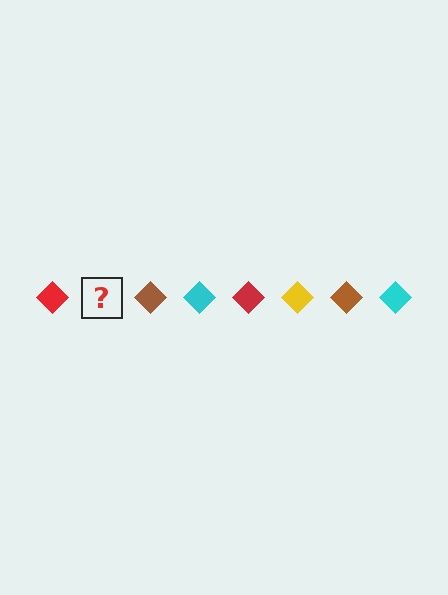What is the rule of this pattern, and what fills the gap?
The rule is that the pattern cycles through red, yellow, brown, cyan diamonds. The gap should be filled with a yellow diamond.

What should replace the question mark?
The question mark should be replaced with a yellow diamond.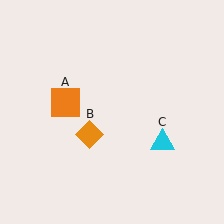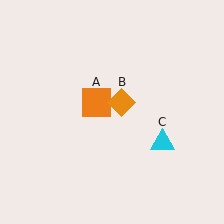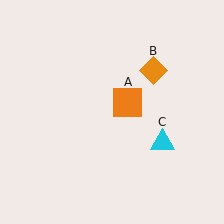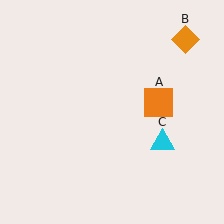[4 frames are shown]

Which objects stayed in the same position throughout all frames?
Cyan triangle (object C) remained stationary.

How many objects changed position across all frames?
2 objects changed position: orange square (object A), orange diamond (object B).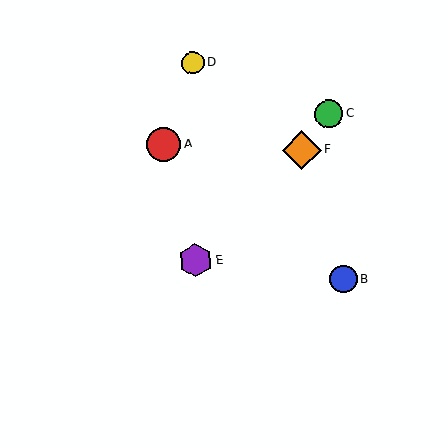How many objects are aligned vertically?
2 objects (D, E) are aligned vertically.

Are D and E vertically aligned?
Yes, both are at x≈193.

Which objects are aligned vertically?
Objects D, E are aligned vertically.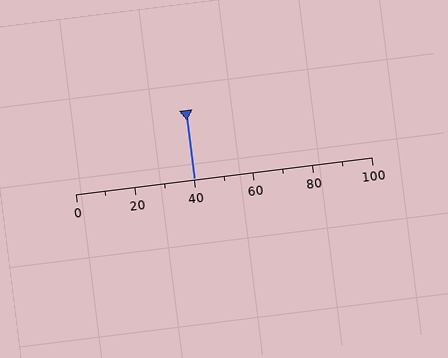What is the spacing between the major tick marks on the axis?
The major ticks are spaced 20 apart.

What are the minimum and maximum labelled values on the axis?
The axis runs from 0 to 100.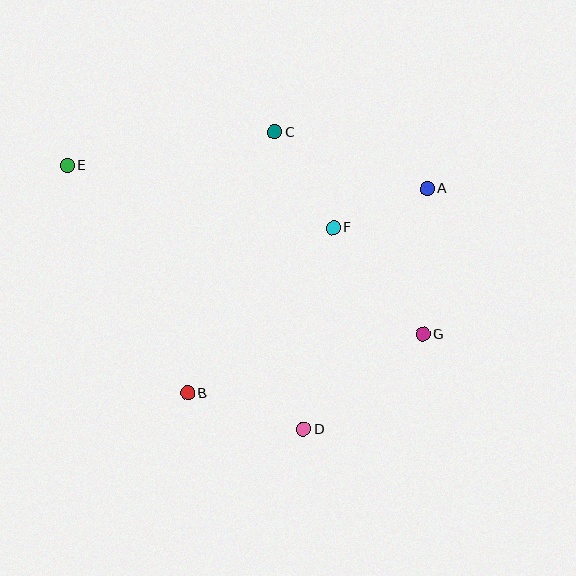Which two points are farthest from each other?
Points E and G are farthest from each other.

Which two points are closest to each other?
Points A and F are closest to each other.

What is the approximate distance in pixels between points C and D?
The distance between C and D is approximately 299 pixels.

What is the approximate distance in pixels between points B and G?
The distance between B and G is approximately 242 pixels.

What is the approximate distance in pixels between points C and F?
The distance between C and F is approximately 112 pixels.